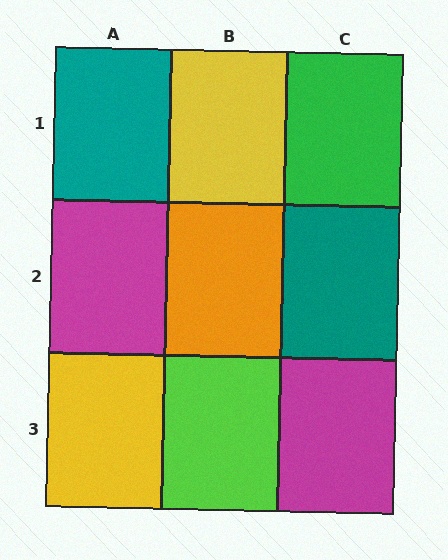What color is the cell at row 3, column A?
Yellow.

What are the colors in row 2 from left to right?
Magenta, orange, teal.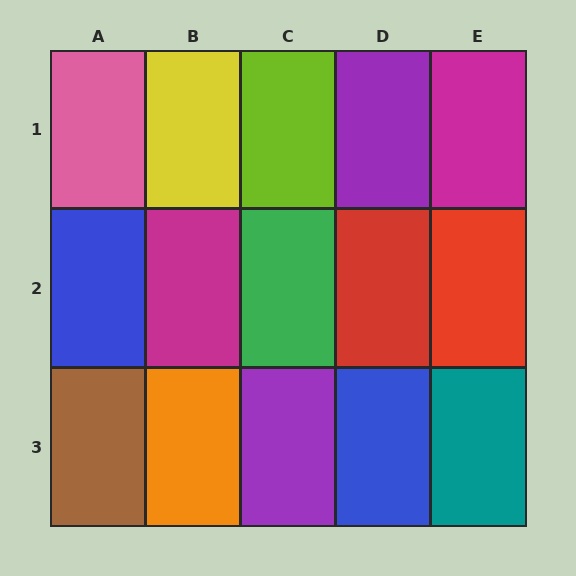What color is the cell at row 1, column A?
Pink.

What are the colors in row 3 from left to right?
Brown, orange, purple, blue, teal.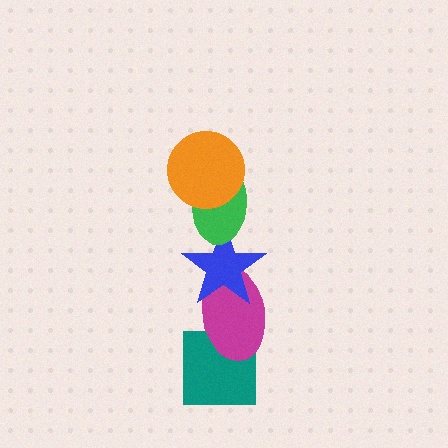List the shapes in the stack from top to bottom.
From top to bottom: the orange circle, the green ellipse, the blue star, the magenta ellipse, the teal square.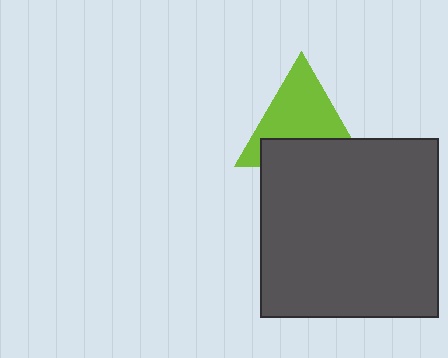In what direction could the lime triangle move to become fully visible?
The lime triangle could move up. That would shift it out from behind the dark gray square entirely.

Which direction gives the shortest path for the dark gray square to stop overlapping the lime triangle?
Moving down gives the shortest separation.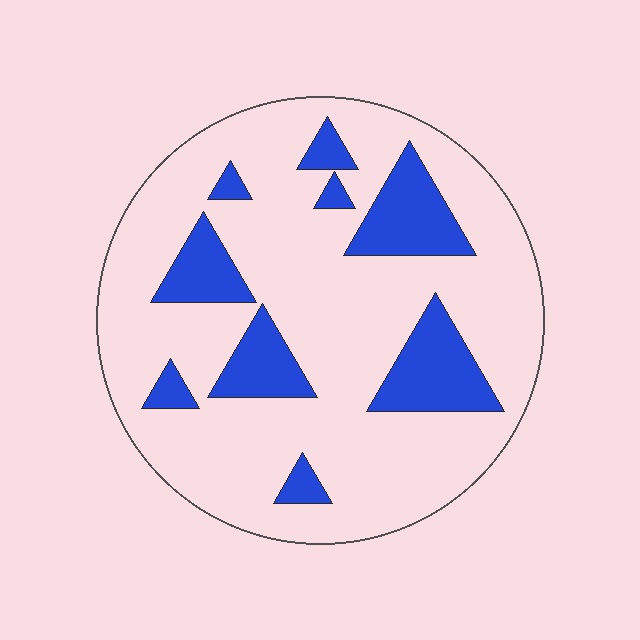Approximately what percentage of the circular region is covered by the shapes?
Approximately 20%.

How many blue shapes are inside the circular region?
9.